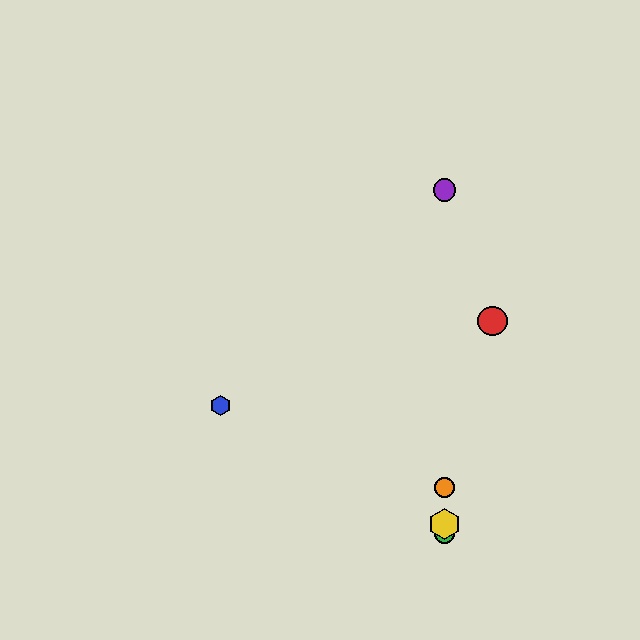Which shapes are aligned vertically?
The green circle, the yellow hexagon, the purple circle, the orange circle are aligned vertically.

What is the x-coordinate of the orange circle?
The orange circle is at x≈445.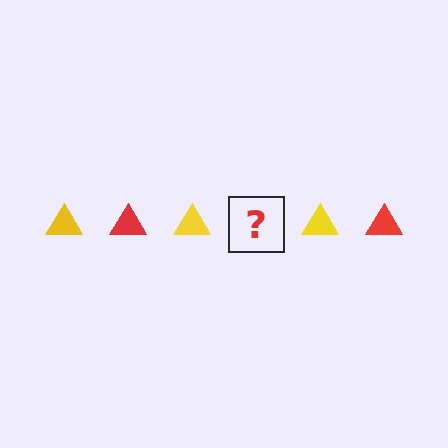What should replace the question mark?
The question mark should be replaced with a red triangle.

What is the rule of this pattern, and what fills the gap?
The rule is that the pattern cycles through yellow, red triangles. The gap should be filled with a red triangle.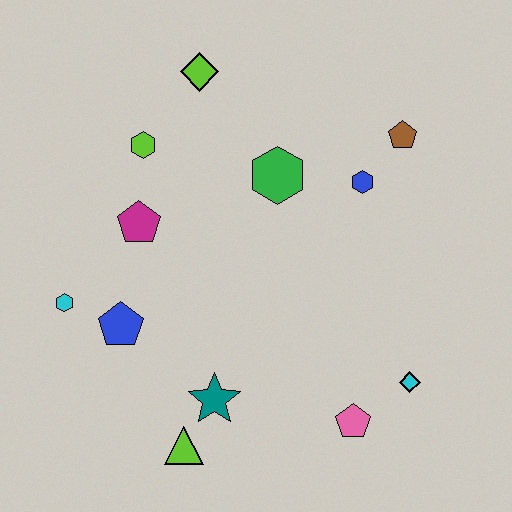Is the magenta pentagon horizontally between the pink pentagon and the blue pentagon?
Yes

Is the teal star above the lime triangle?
Yes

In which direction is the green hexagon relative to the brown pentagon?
The green hexagon is to the left of the brown pentagon.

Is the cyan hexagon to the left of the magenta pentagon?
Yes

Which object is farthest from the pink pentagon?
The lime diamond is farthest from the pink pentagon.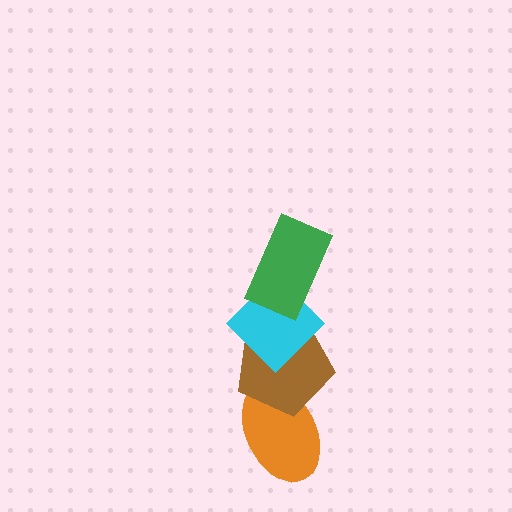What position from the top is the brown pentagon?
The brown pentagon is 3rd from the top.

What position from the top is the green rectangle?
The green rectangle is 1st from the top.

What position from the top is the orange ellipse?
The orange ellipse is 4th from the top.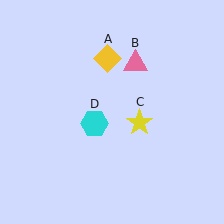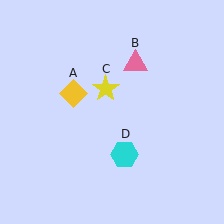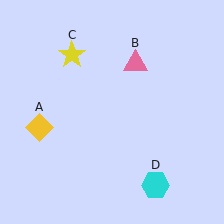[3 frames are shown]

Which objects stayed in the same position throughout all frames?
Pink triangle (object B) remained stationary.